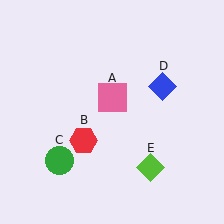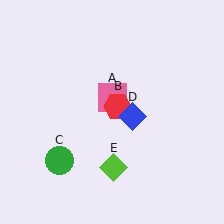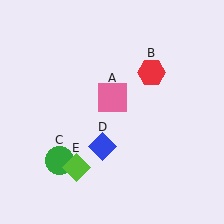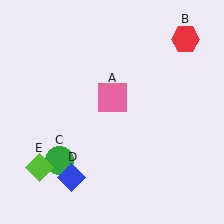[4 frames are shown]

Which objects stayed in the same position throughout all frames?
Pink square (object A) and green circle (object C) remained stationary.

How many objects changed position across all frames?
3 objects changed position: red hexagon (object B), blue diamond (object D), lime diamond (object E).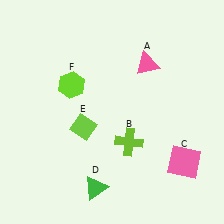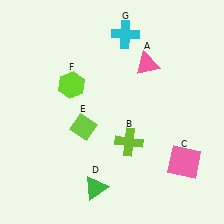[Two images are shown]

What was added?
A cyan cross (G) was added in Image 2.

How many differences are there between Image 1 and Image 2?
There is 1 difference between the two images.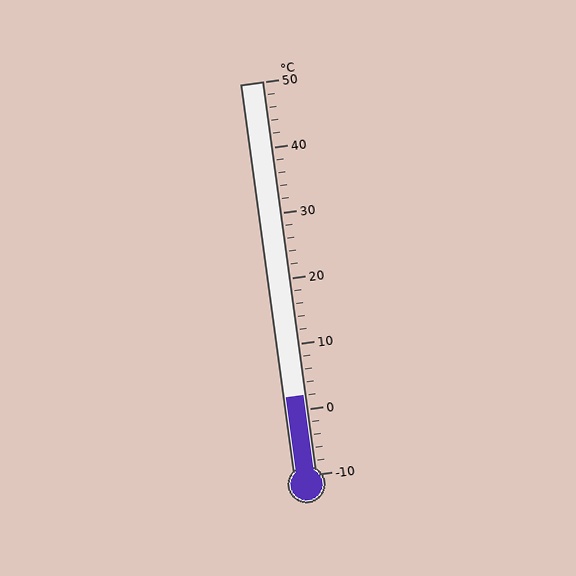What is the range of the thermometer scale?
The thermometer scale ranges from -10°C to 50°C.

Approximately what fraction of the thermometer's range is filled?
The thermometer is filled to approximately 20% of its range.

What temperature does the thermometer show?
The thermometer shows approximately 2°C.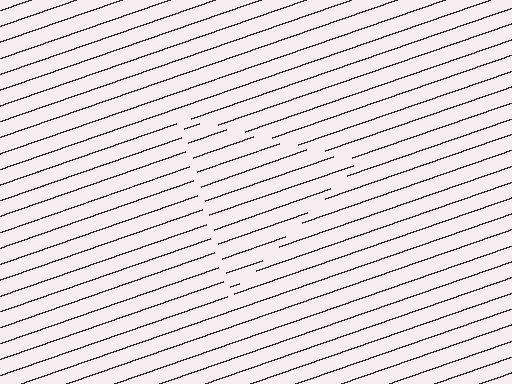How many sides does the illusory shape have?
3 sides — the line-ends trace a triangle.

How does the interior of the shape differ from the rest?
The interior of the shape contains the same grating, shifted by half a period — the contour is defined by the phase discontinuity where line-ends from the inner and outer gratings abut.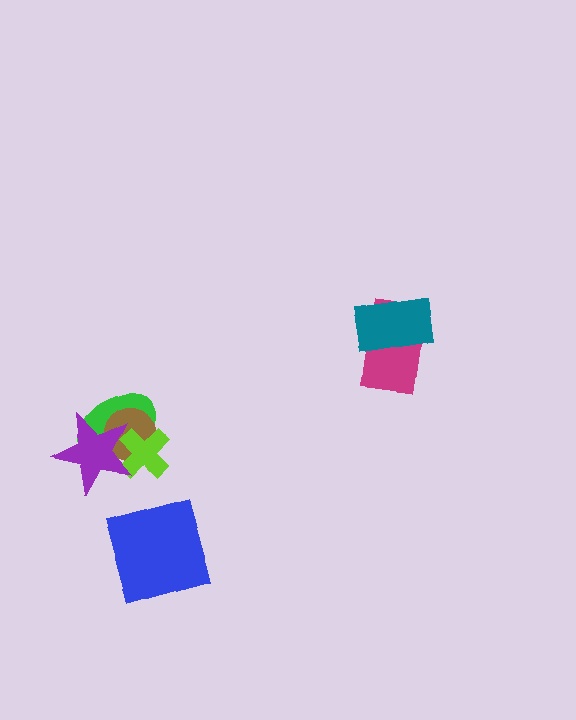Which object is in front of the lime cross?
The purple star is in front of the lime cross.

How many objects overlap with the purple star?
3 objects overlap with the purple star.